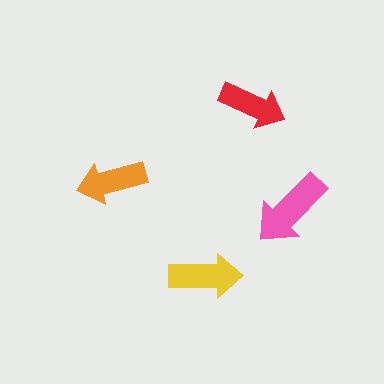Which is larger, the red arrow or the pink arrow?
The pink one.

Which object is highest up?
The red arrow is topmost.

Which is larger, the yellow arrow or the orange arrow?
The yellow one.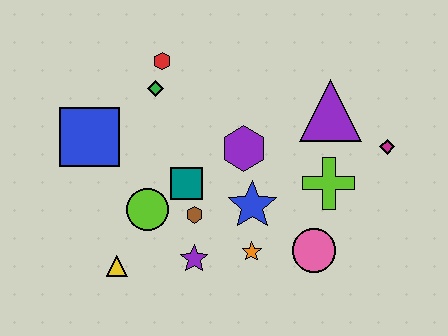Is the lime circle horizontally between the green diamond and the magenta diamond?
No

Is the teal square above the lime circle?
Yes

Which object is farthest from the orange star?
The red hexagon is farthest from the orange star.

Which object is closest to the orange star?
The blue star is closest to the orange star.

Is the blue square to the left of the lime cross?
Yes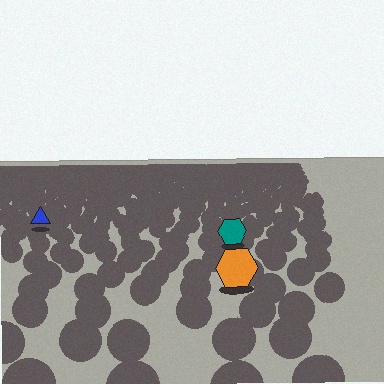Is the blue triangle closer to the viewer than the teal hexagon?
No. The teal hexagon is closer — you can tell from the texture gradient: the ground texture is coarser near it.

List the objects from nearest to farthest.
From nearest to farthest: the orange hexagon, the teal hexagon, the blue triangle.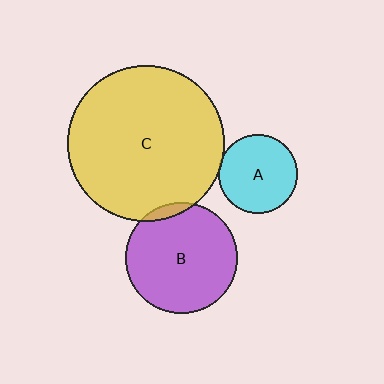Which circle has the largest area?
Circle C (yellow).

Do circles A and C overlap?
Yes.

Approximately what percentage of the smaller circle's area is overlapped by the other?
Approximately 5%.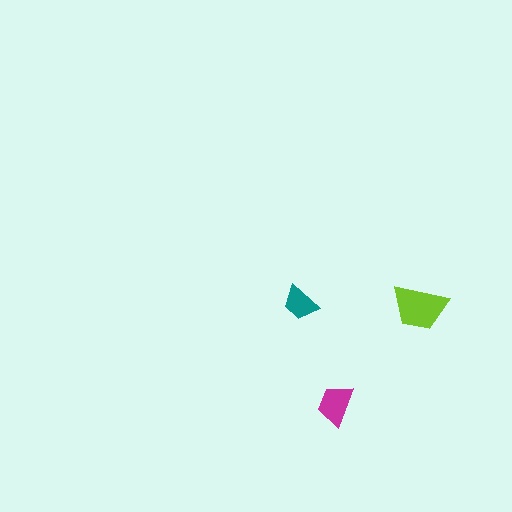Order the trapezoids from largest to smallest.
the lime one, the magenta one, the teal one.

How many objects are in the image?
There are 3 objects in the image.